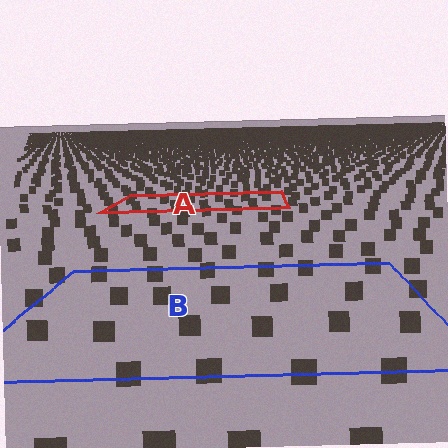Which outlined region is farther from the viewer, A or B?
Region A is farther from the viewer — the texture elements inside it appear smaller and more densely packed.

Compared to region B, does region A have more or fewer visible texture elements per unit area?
Region A has more texture elements per unit area — they are packed more densely because it is farther away.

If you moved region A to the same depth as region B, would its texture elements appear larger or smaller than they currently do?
They would appear larger. At a closer depth, the same texture elements are projected at a bigger on-screen size.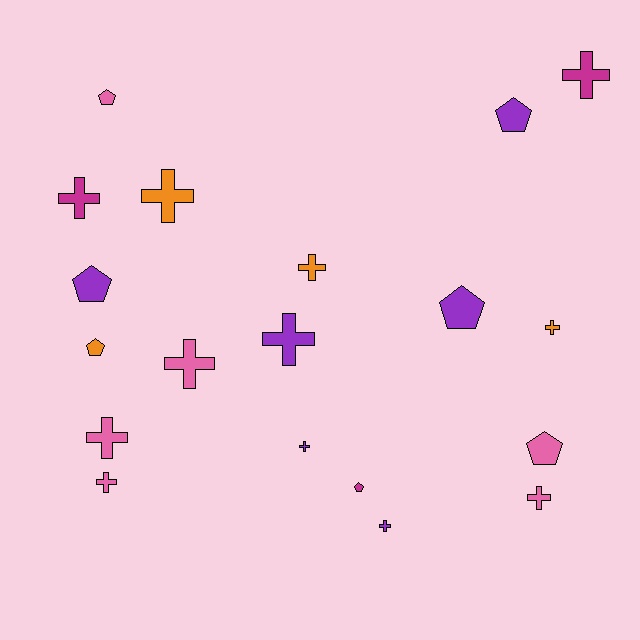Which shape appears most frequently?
Cross, with 12 objects.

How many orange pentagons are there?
There is 1 orange pentagon.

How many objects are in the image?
There are 19 objects.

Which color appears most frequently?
Purple, with 6 objects.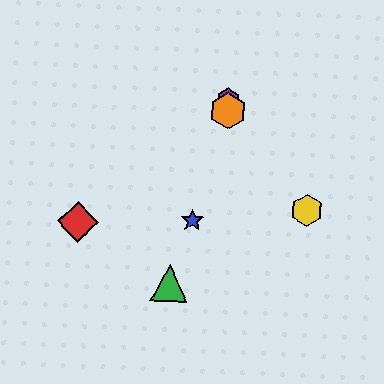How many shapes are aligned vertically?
2 shapes (the purple hexagon, the orange hexagon) are aligned vertically.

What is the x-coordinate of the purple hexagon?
The purple hexagon is at x≈229.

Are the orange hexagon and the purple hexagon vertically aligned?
Yes, both are at x≈228.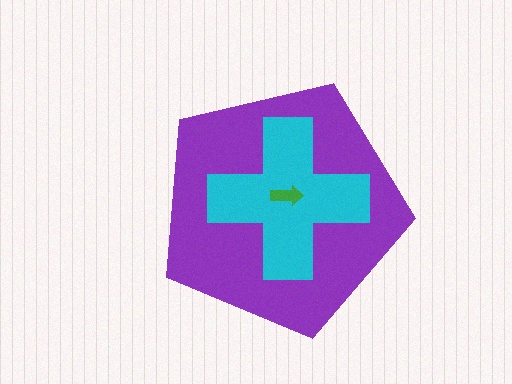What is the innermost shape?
The green arrow.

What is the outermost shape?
The purple pentagon.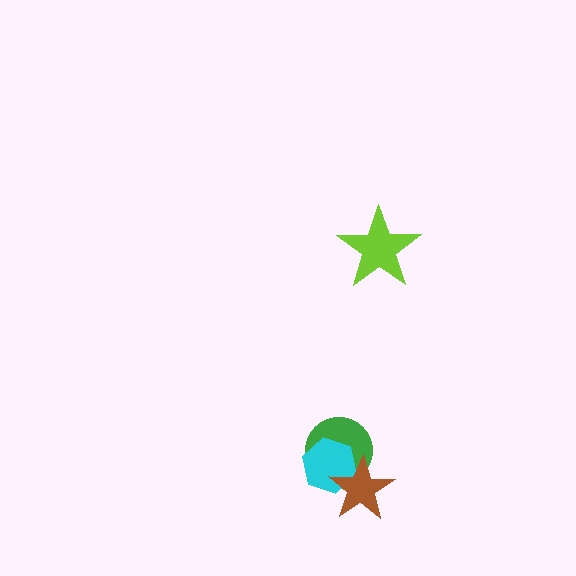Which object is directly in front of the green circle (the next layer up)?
The cyan hexagon is directly in front of the green circle.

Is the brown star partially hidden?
No, no other shape covers it.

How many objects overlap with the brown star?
2 objects overlap with the brown star.